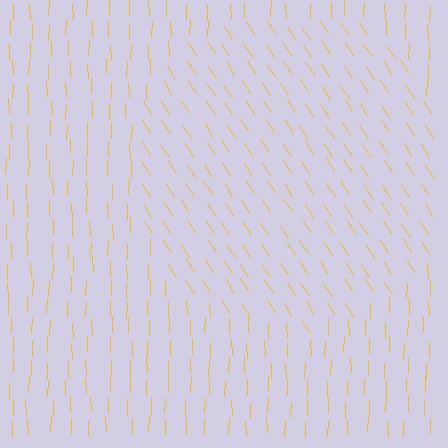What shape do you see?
I see a circle.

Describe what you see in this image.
The image is filled with small yellow line segments. A circle region in the image has lines oriented differently from the surrounding lines, creating a visible texture boundary.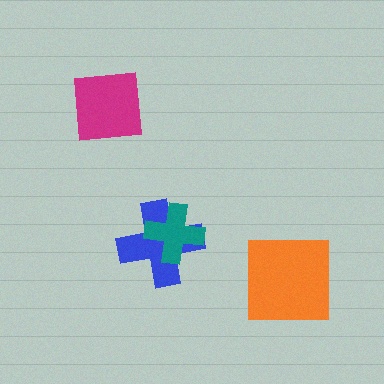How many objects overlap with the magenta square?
0 objects overlap with the magenta square.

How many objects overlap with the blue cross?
1 object overlaps with the blue cross.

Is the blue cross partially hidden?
Yes, it is partially covered by another shape.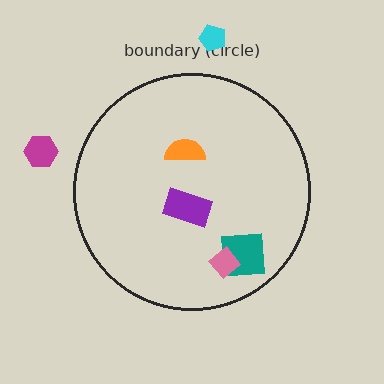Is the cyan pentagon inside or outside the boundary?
Outside.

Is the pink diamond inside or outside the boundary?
Inside.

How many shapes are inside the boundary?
4 inside, 2 outside.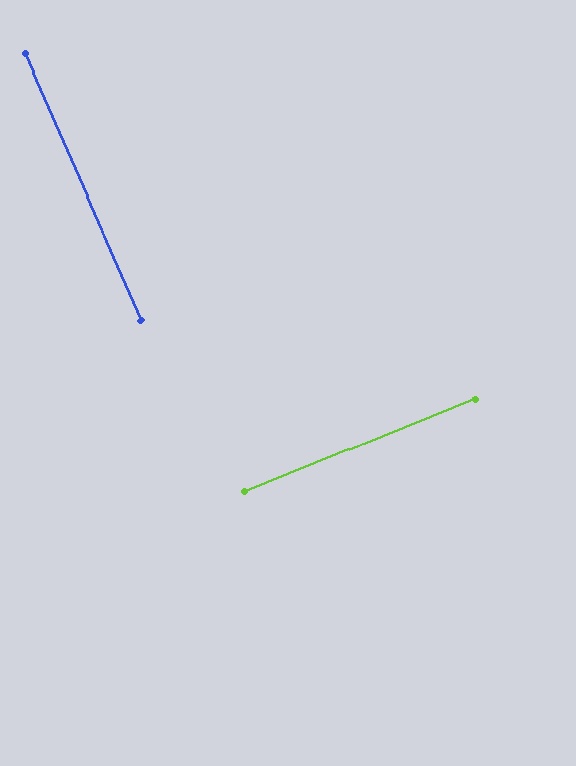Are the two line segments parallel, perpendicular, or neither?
Perpendicular — they meet at approximately 88°.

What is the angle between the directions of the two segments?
Approximately 88 degrees.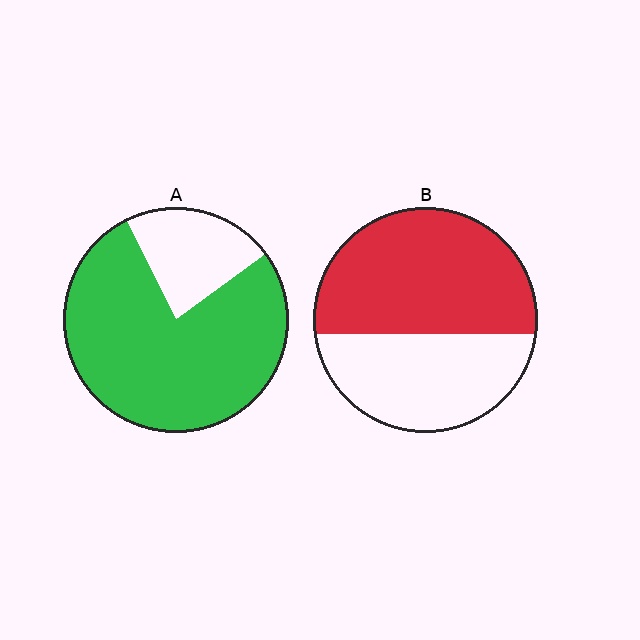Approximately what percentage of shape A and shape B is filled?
A is approximately 80% and B is approximately 60%.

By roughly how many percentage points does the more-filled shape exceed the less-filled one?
By roughly 20 percentage points (A over B).